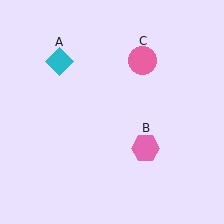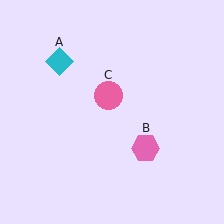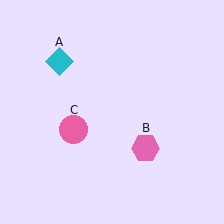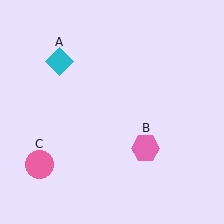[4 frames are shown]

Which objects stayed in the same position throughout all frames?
Cyan diamond (object A) and pink hexagon (object B) remained stationary.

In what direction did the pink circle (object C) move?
The pink circle (object C) moved down and to the left.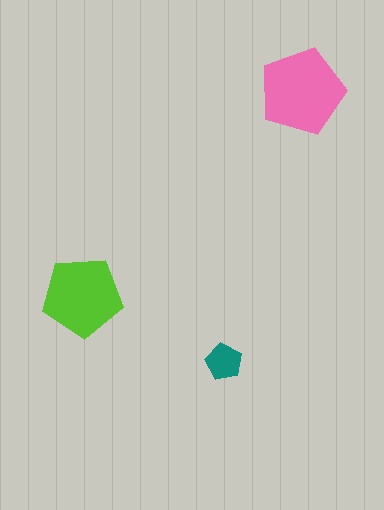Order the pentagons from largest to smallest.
the pink one, the lime one, the teal one.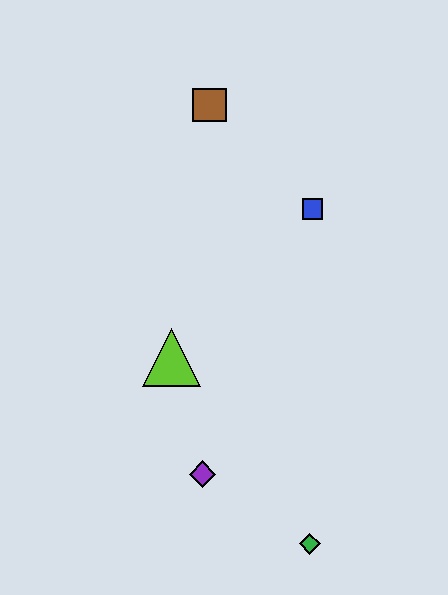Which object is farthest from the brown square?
The green diamond is farthest from the brown square.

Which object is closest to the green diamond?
The purple diamond is closest to the green diamond.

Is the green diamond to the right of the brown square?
Yes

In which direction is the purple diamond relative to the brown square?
The purple diamond is below the brown square.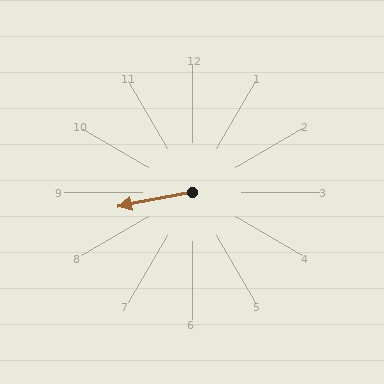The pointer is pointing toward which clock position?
Roughly 9 o'clock.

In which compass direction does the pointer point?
West.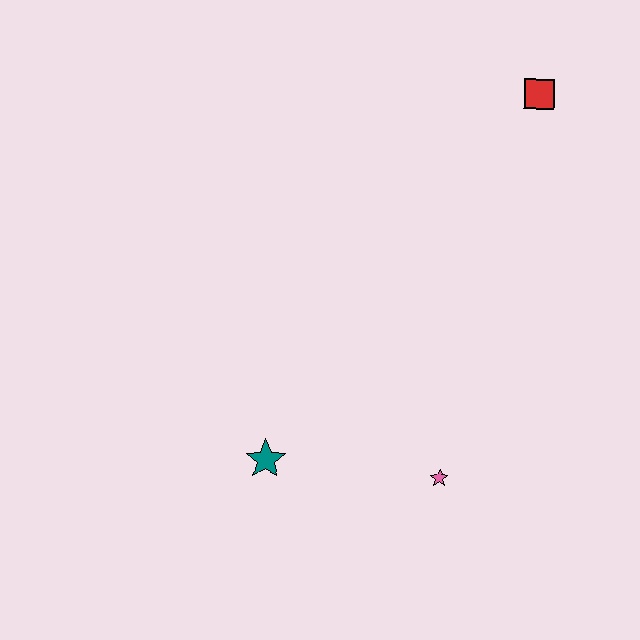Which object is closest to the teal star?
The pink star is closest to the teal star.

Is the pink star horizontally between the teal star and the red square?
Yes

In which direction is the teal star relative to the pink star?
The teal star is to the left of the pink star.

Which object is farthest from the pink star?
The red square is farthest from the pink star.